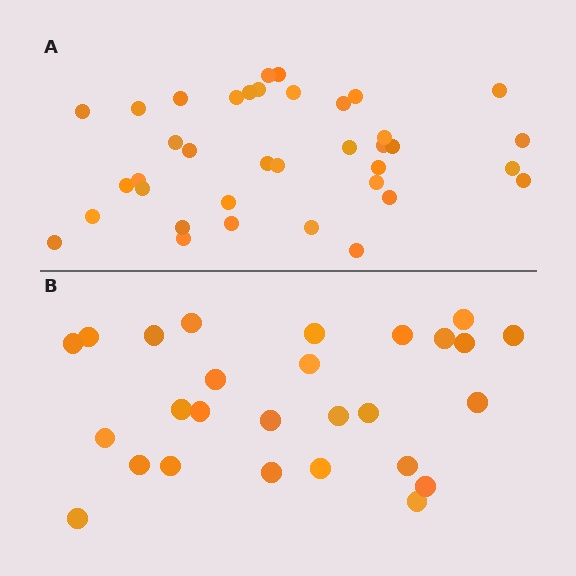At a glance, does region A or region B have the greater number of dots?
Region A (the top region) has more dots.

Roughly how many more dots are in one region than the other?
Region A has roughly 10 or so more dots than region B.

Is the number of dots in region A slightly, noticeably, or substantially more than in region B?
Region A has noticeably more, but not dramatically so. The ratio is roughly 1.4 to 1.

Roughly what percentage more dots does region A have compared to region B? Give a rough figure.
About 35% more.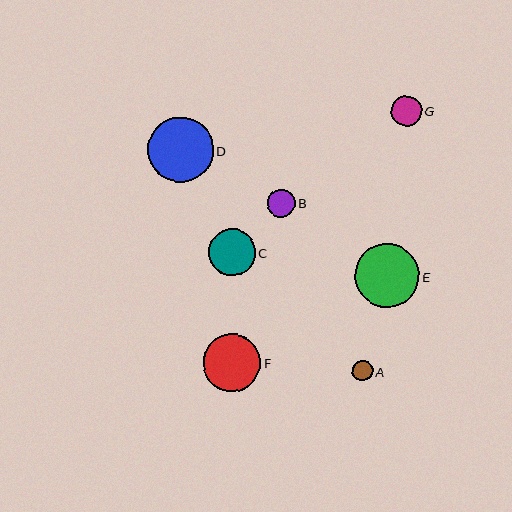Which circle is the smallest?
Circle A is the smallest with a size of approximately 20 pixels.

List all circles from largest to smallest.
From largest to smallest: D, E, F, C, G, B, A.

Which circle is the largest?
Circle D is the largest with a size of approximately 66 pixels.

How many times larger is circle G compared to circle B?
Circle G is approximately 1.1 times the size of circle B.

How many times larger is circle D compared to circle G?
Circle D is approximately 2.1 times the size of circle G.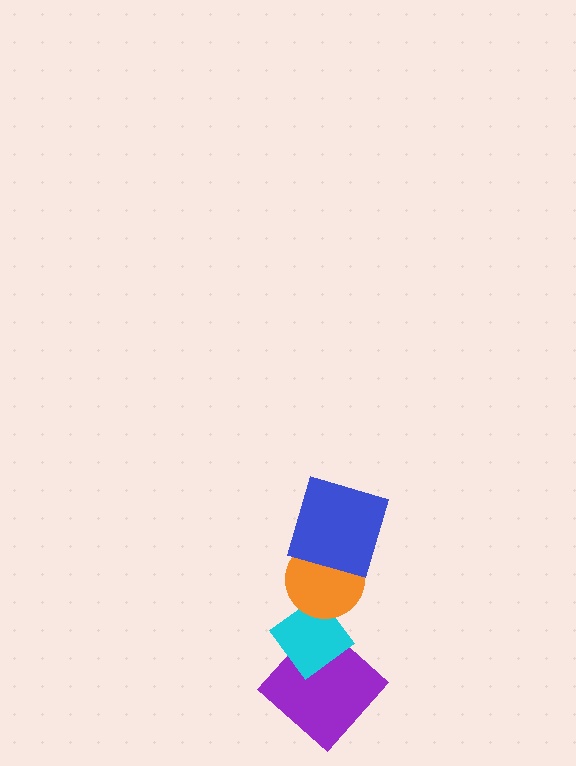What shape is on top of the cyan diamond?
The orange circle is on top of the cyan diamond.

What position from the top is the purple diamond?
The purple diamond is 4th from the top.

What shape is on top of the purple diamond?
The cyan diamond is on top of the purple diamond.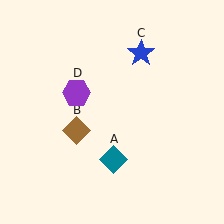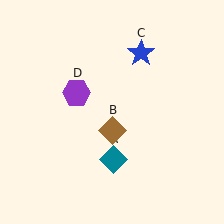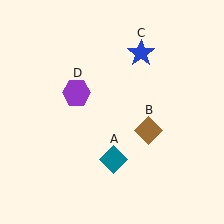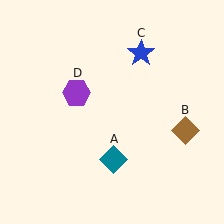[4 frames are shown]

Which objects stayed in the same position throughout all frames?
Teal diamond (object A) and blue star (object C) and purple hexagon (object D) remained stationary.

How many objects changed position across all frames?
1 object changed position: brown diamond (object B).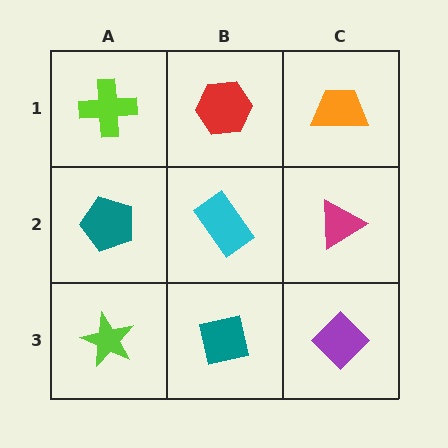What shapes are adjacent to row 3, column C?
A magenta triangle (row 2, column C), a teal square (row 3, column B).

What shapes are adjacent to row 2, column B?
A red hexagon (row 1, column B), a teal square (row 3, column B), a teal pentagon (row 2, column A), a magenta triangle (row 2, column C).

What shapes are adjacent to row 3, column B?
A cyan rectangle (row 2, column B), a lime star (row 3, column A), a purple diamond (row 3, column C).